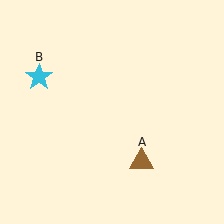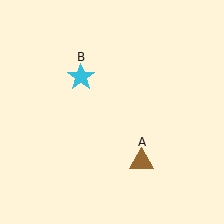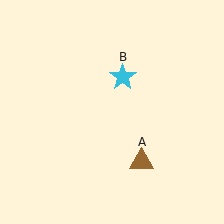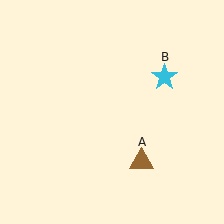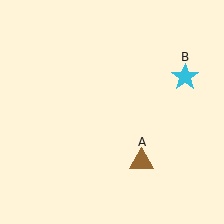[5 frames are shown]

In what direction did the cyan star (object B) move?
The cyan star (object B) moved right.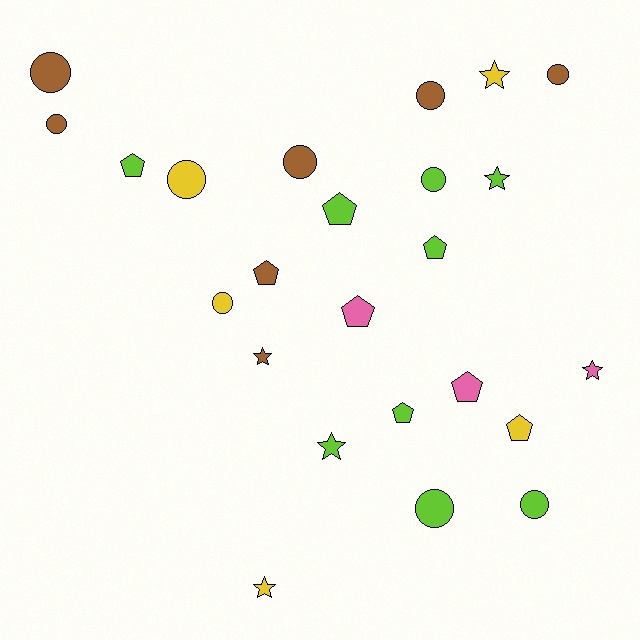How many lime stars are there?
There are 2 lime stars.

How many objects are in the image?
There are 24 objects.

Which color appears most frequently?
Lime, with 9 objects.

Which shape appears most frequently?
Circle, with 10 objects.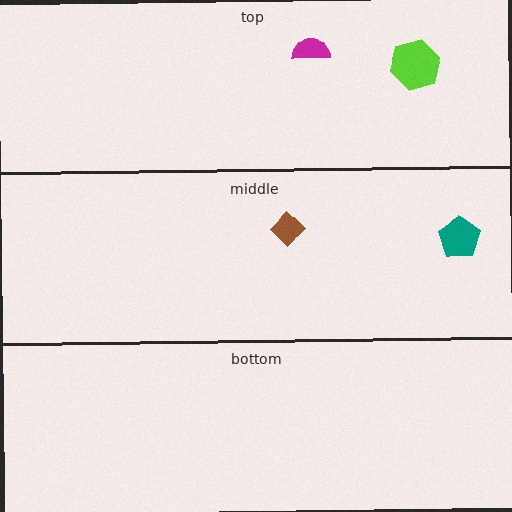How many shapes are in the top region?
2.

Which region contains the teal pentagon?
The middle region.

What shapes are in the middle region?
The brown diamond, the teal pentagon.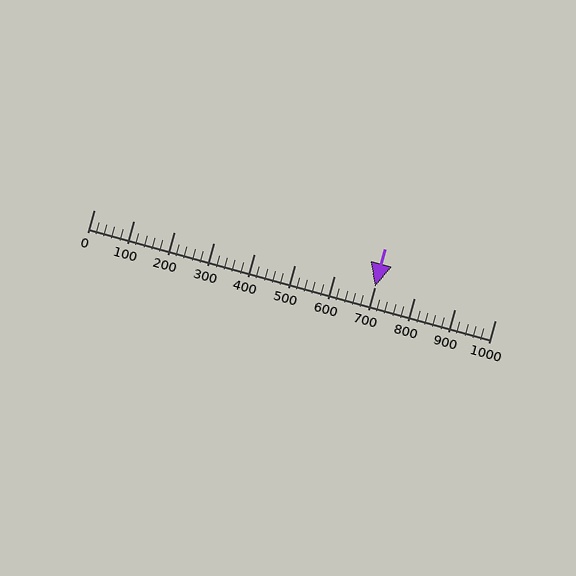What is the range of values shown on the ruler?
The ruler shows values from 0 to 1000.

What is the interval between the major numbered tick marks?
The major tick marks are spaced 100 units apart.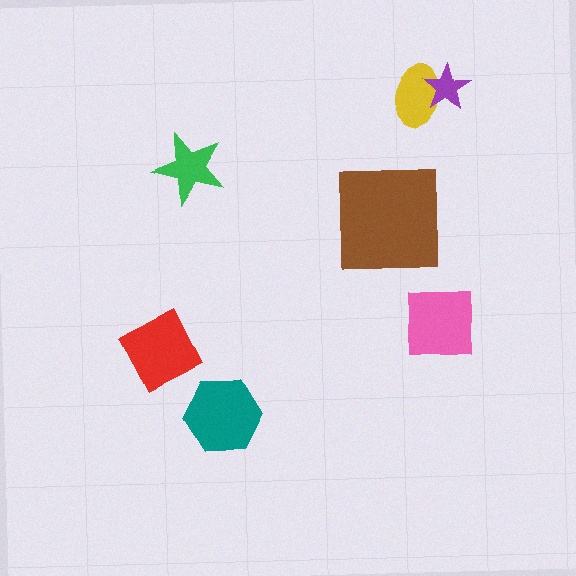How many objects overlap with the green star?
0 objects overlap with the green star.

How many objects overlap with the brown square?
0 objects overlap with the brown square.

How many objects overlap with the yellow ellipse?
1 object overlaps with the yellow ellipse.